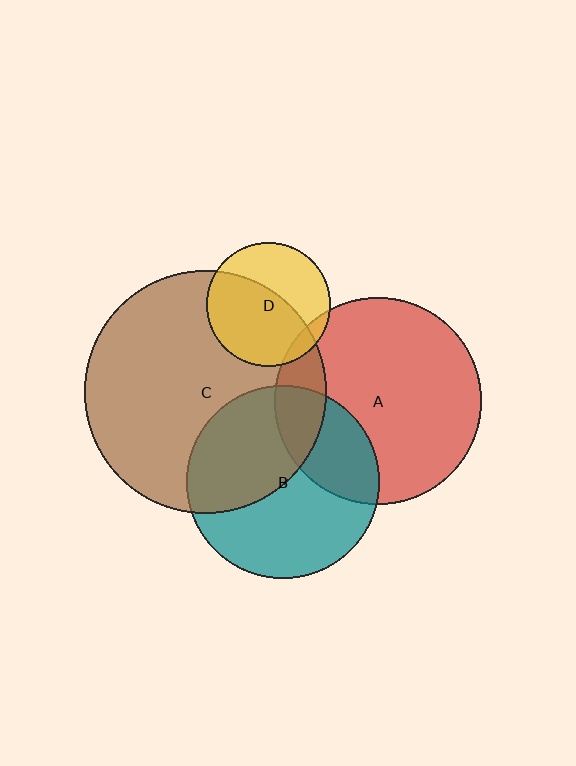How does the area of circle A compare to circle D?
Approximately 2.8 times.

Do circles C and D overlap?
Yes.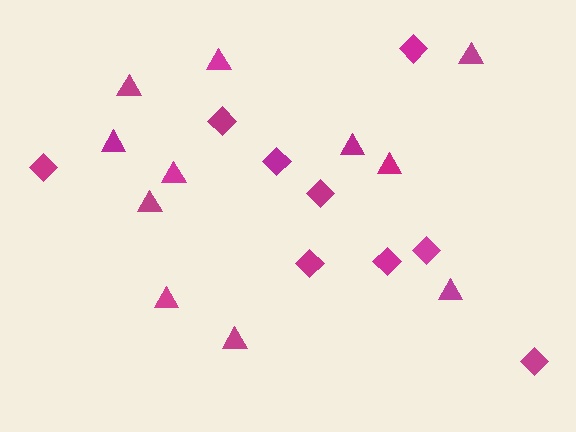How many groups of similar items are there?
There are 2 groups: one group of triangles (11) and one group of diamonds (9).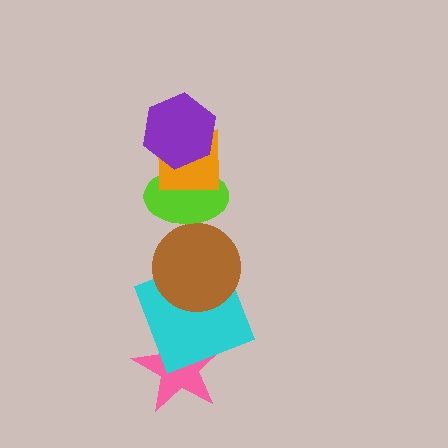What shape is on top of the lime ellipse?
The orange square is on top of the lime ellipse.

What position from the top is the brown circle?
The brown circle is 4th from the top.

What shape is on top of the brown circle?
The lime ellipse is on top of the brown circle.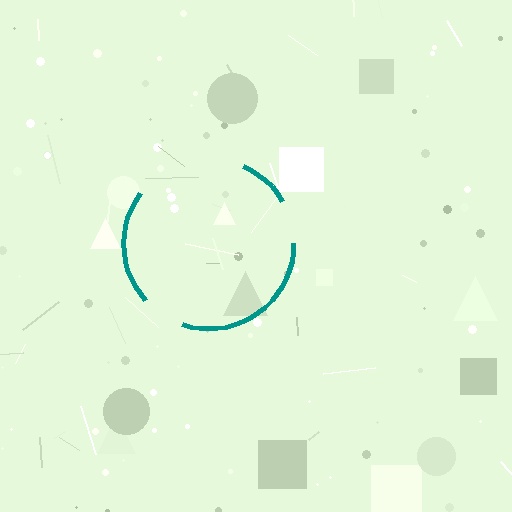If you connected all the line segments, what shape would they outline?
They would outline a circle.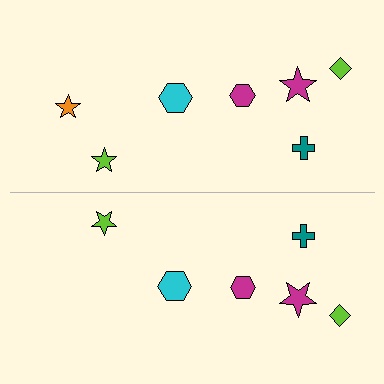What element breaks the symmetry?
A orange star is missing from the bottom side.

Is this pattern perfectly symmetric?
No, the pattern is not perfectly symmetric. A orange star is missing from the bottom side.